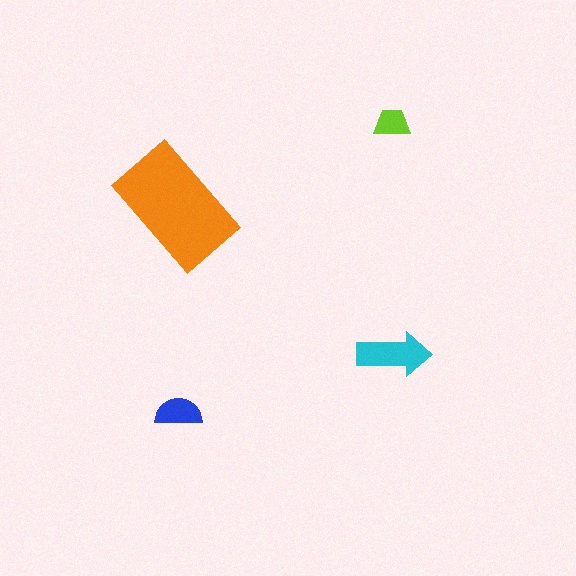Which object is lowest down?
The blue semicircle is bottommost.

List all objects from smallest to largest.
The lime trapezoid, the blue semicircle, the cyan arrow, the orange rectangle.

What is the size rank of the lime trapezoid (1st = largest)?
4th.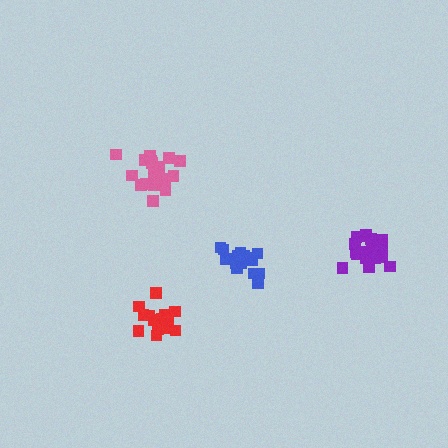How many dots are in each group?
Group 1: 19 dots, Group 2: 19 dots, Group 3: 14 dots, Group 4: 17 dots (69 total).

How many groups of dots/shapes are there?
There are 4 groups.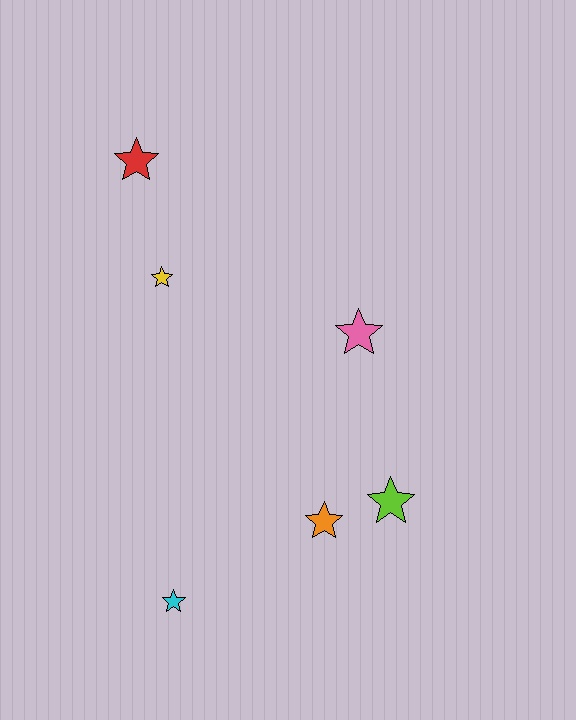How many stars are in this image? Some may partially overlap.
There are 6 stars.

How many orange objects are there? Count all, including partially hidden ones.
There is 1 orange object.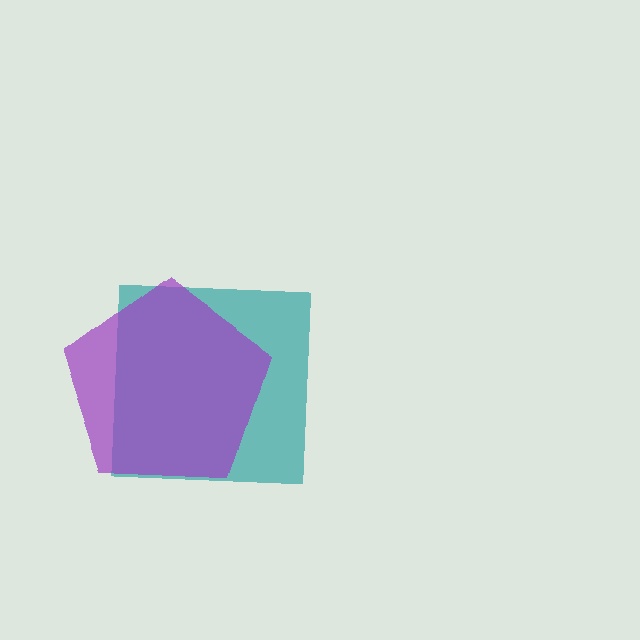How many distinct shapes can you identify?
There are 2 distinct shapes: a teal square, a purple pentagon.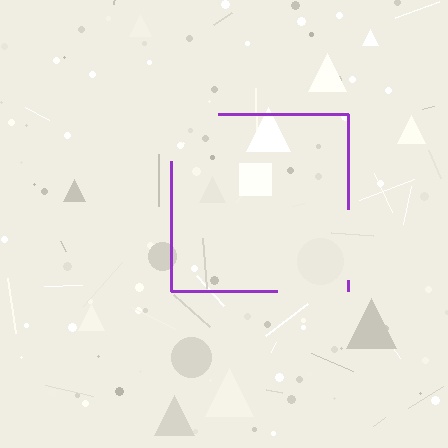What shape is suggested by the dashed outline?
The dashed outline suggests a square.